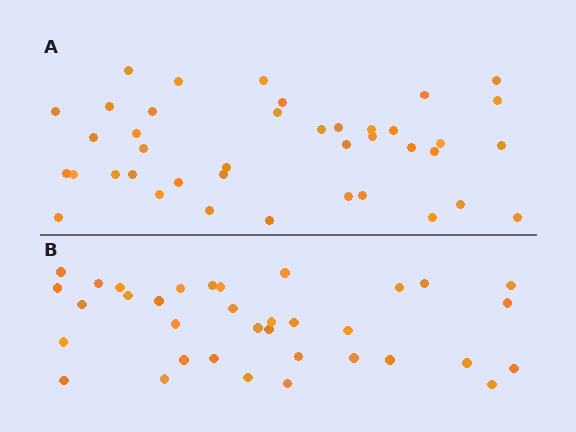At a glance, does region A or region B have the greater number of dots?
Region A (the top region) has more dots.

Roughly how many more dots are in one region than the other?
Region A has about 5 more dots than region B.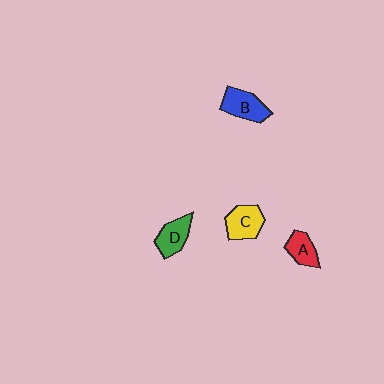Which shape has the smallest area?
Shape A (red).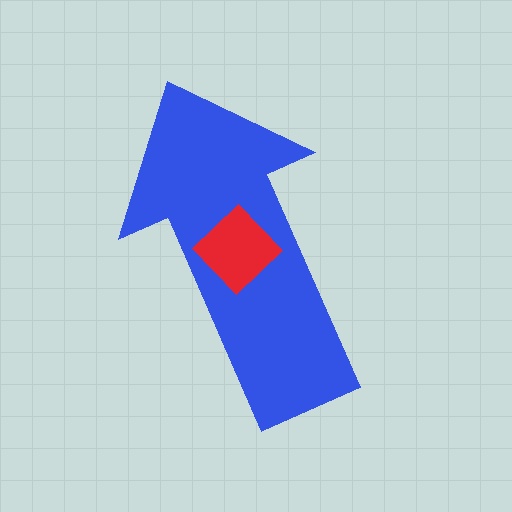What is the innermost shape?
The red diamond.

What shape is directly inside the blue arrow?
The red diamond.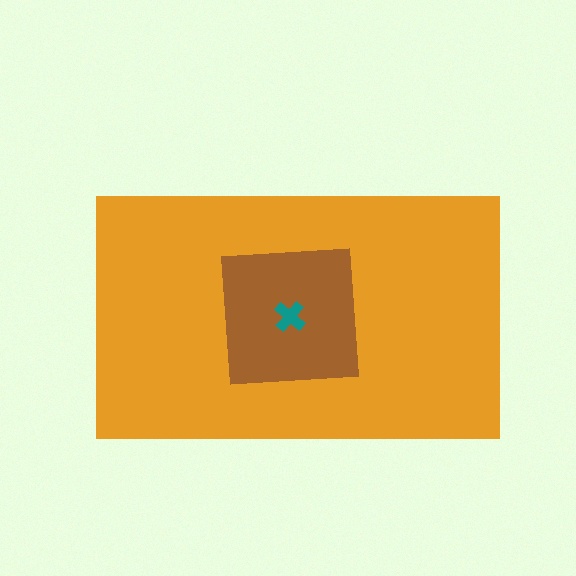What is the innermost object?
The teal cross.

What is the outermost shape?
The orange rectangle.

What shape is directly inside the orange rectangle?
The brown square.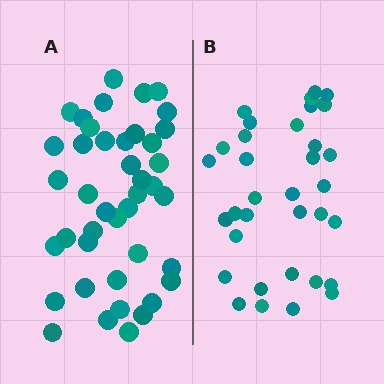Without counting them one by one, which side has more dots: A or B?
Region A (the left region) has more dots.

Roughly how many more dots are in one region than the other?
Region A has roughly 8 or so more dots than region B.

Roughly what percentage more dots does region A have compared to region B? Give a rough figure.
About 25% more.